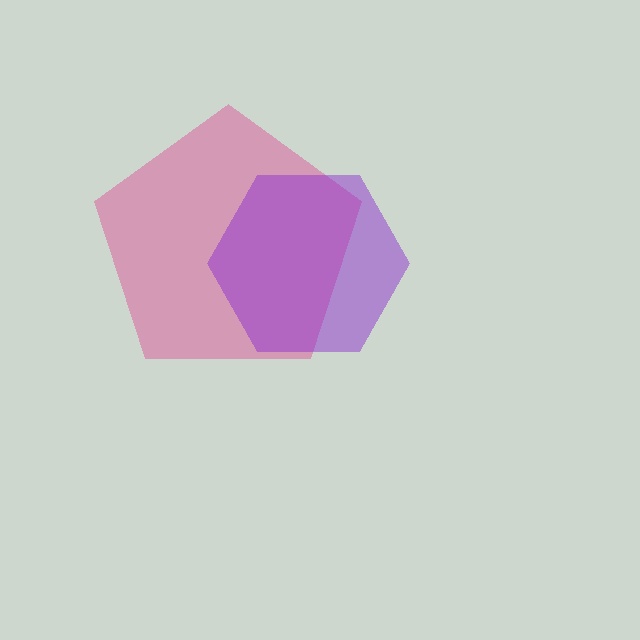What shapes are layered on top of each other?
The layered shapes are: a pink pentagon, a purple hexagon.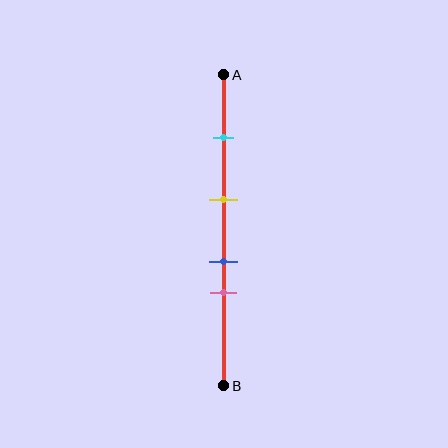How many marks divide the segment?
There are 4 marks dividing the segment.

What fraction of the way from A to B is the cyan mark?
The cyan mark is approximately 20% (0.2) of the way from A to B.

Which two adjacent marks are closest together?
The blue and pink marks are the closest adjacent pair.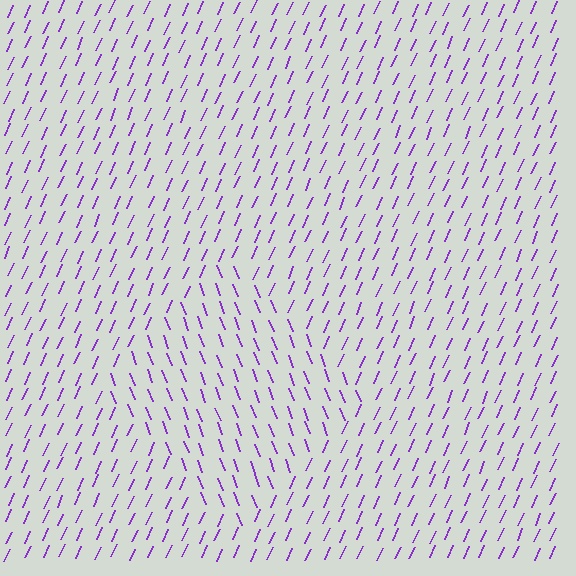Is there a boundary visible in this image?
Yes, there is a texture boundary formed by a change in line orientation.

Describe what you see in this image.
The image is filled with small purple line segments. A diamond region in the image has lines oriented differently from the surrounding lines, creating a visible texture boundary.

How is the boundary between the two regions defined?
The boundary is defined purely by a change in line orientation (approximately 45 degrees difference). All lines are the same color and thickness.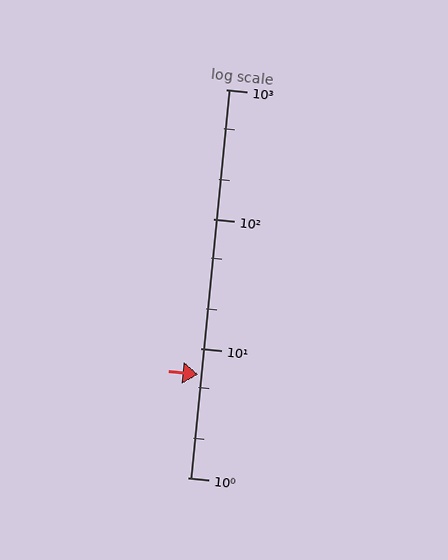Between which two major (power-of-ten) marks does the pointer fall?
The pointer is between 1 and 10.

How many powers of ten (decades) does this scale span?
The scale spans 3 decades, from 1 to 1000.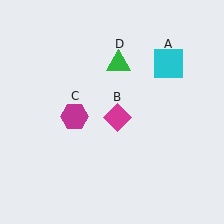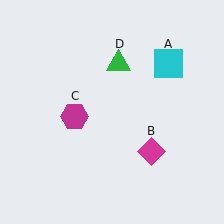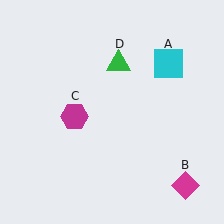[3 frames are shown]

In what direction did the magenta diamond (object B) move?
The magenta diamond (object B) moved down and to the right.